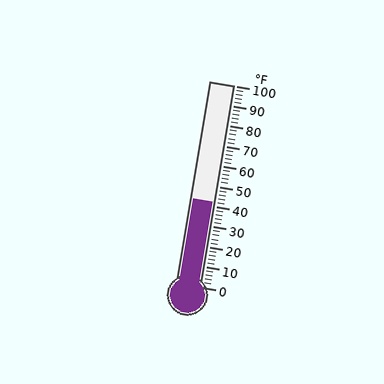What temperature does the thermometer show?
The thermometer shows approximately 42°F.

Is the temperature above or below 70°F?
The temperature is below 70°F.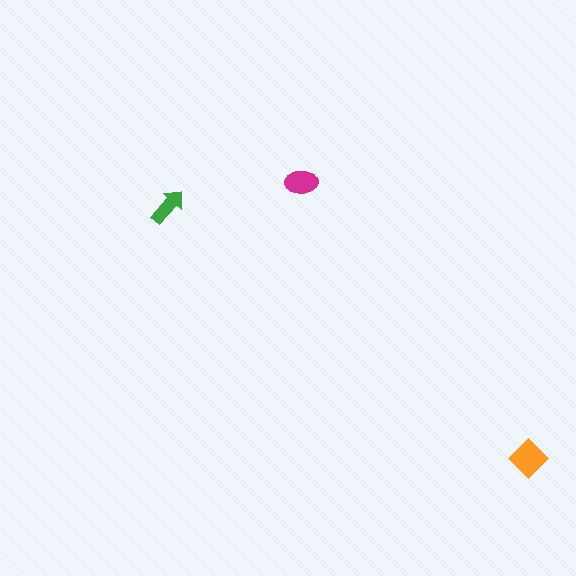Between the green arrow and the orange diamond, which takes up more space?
The orange diamond.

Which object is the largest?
The orange diamond.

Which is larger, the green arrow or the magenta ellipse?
The magenta ellipse.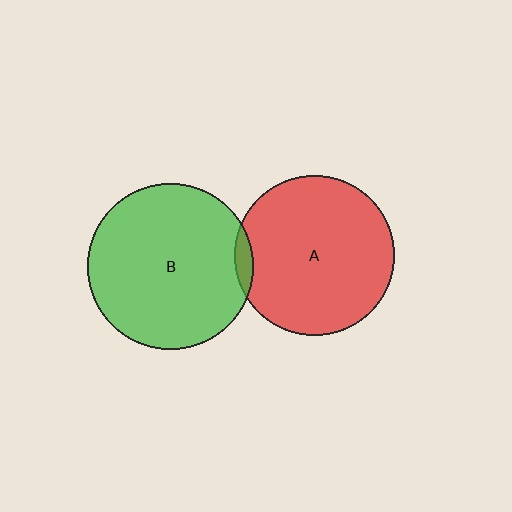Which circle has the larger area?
Circle B (green).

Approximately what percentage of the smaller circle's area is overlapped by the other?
Approximately 5%.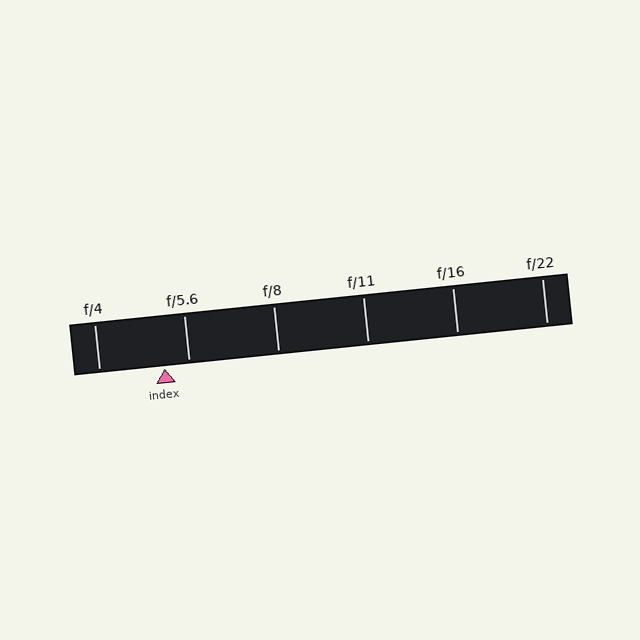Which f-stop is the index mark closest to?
The index mark is closest to f/5.6.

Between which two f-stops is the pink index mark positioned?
The index mark is between f/4 and f/5.6.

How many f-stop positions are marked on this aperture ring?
There are 6 f-stop positions marked.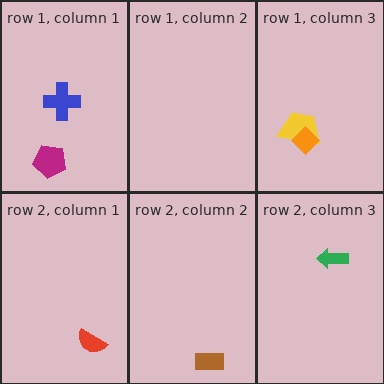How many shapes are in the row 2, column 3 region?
1.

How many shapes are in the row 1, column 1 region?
2.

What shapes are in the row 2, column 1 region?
The red semicircle.